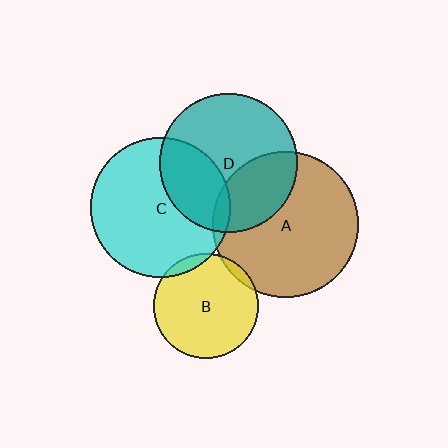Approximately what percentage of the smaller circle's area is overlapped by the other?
Approximately 5%.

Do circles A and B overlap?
Yes.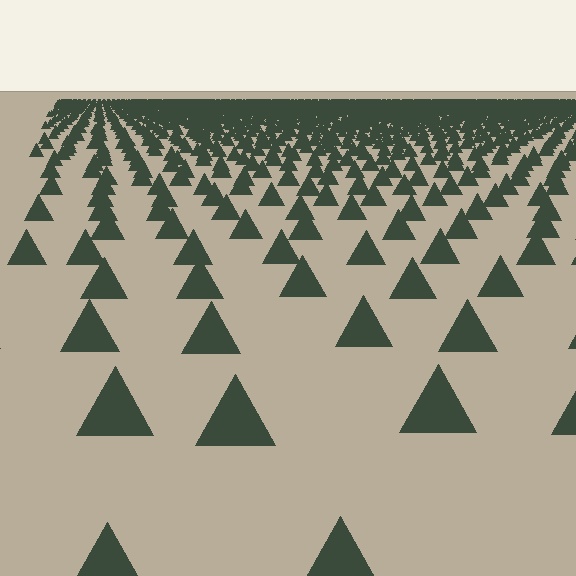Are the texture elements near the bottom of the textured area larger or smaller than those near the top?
Larger. Near the bottom, elements are closer to the viewer and appear at a bigger on-screen size.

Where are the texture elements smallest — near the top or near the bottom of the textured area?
Near the top.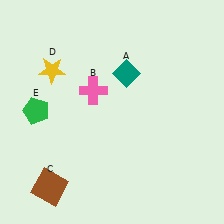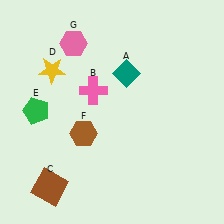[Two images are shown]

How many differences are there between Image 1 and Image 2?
There are 2 differences between the two images.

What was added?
A brown hexagon (F), a pink hexagon (G) were added in Image 2.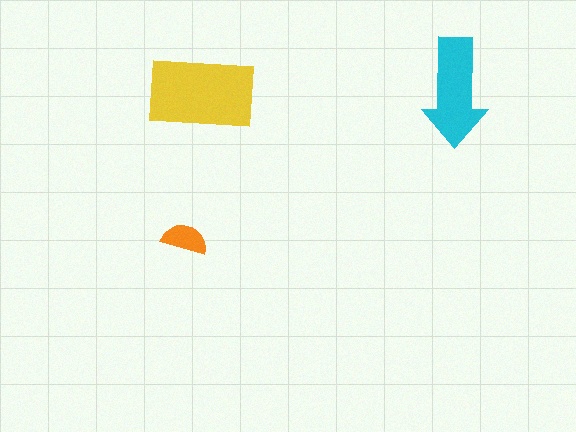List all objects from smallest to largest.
The orange semicircle, the cyan arrow, the yellow rectangle.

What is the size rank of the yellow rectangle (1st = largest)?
1st.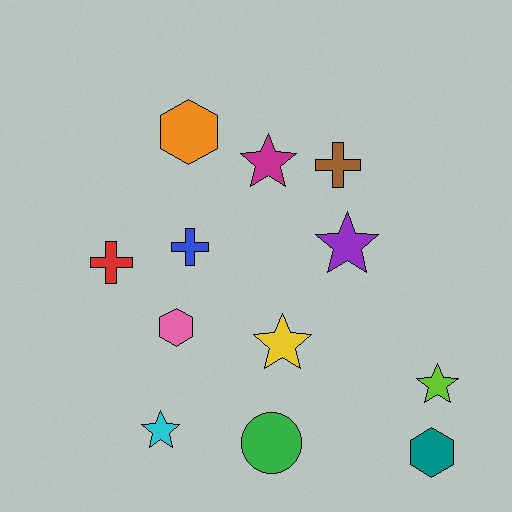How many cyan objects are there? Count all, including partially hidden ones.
There is 1 cyan object.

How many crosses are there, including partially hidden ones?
There are 3 crosses.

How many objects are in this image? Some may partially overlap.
There are 12 objects.